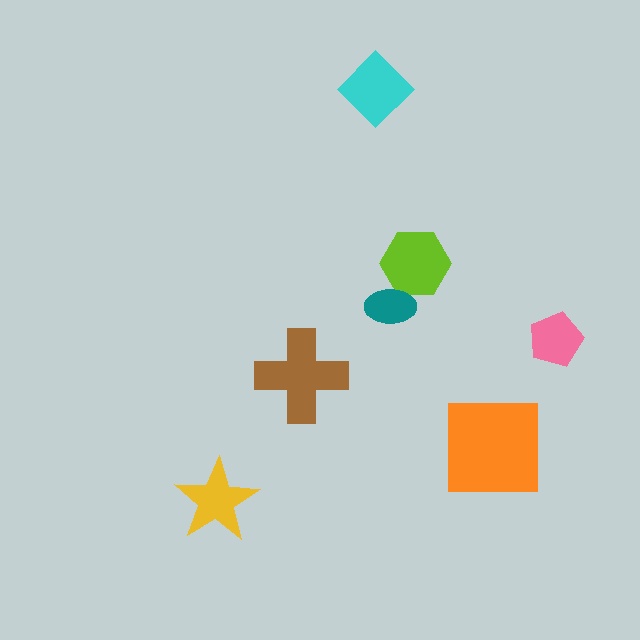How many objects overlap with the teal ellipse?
1 object overlaps with the teal ellipse.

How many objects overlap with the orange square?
0 objects overlap with the orange square.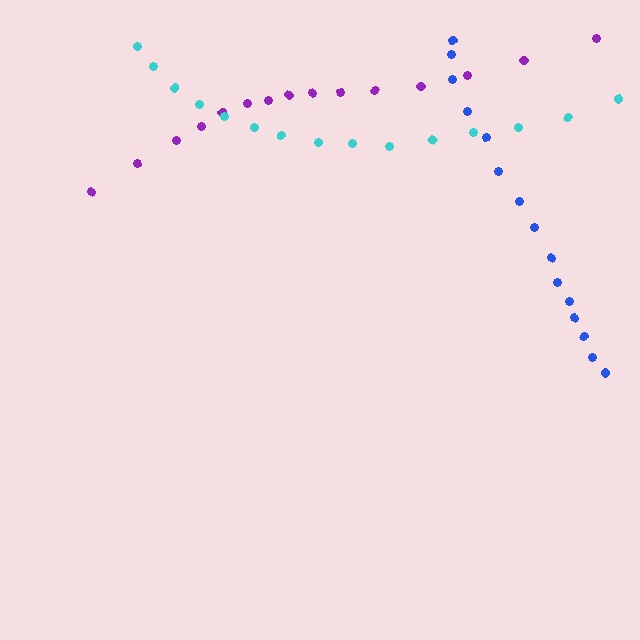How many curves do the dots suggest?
There are 3 distinct paths.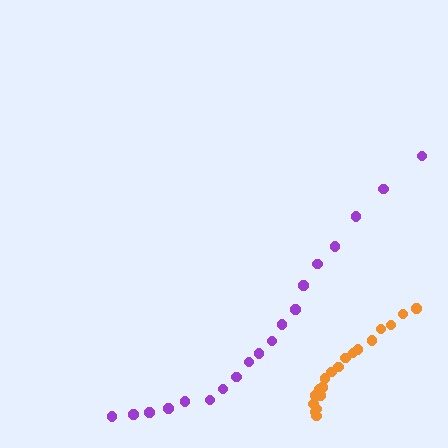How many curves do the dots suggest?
There are 2 distinct paths.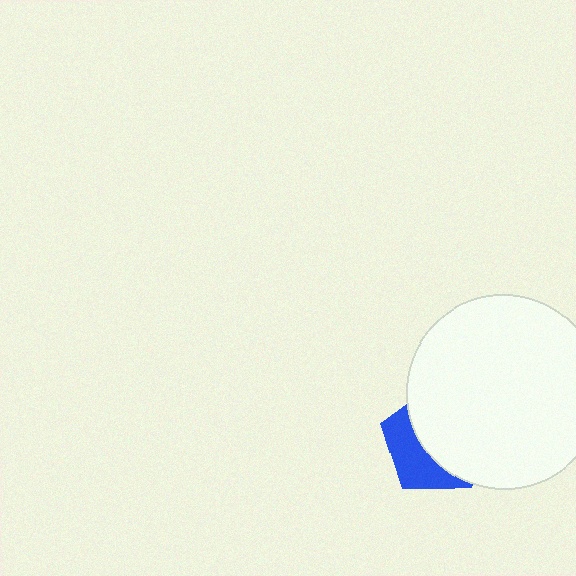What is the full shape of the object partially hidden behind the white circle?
The partially hidden object is a blue pentagon.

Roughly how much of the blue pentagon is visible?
A small part of it is visible (roughly 38%).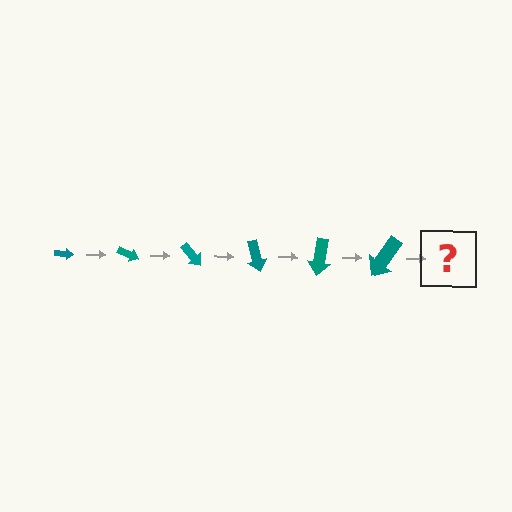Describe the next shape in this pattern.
It should be an arrow, larger than the previous one and rotated 150 degrees from the start.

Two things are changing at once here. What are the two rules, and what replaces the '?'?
The two rules are that the arrow grows larger each step and it rotates 25 degrees each step. The '?' should be an arrow, larger than the previous one and rotated 150 degrees from the start.